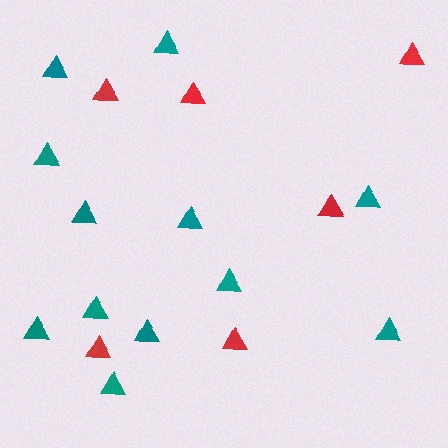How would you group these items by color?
There are 2 groups: one group of red triangles (6) and one group of teal triangles (12).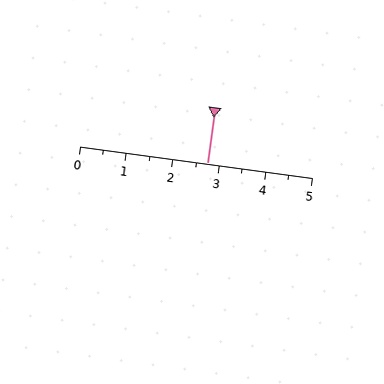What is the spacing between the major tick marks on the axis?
The major ticks are spaced 1 apart.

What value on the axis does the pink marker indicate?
The marker indicates approximately 2.8.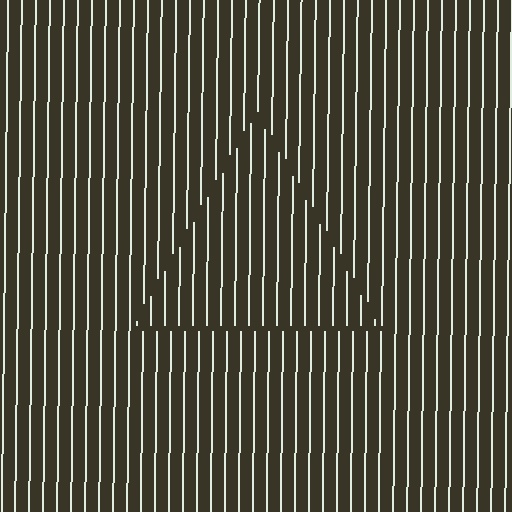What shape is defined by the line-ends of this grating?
An illusory triangle. The interior of the shape contains the same grating, shifted by half a period — the contour is defined by the phase discontinuity where line-ends from the inner and outer gratings abut.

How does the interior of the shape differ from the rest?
The interior of the shape contains the same grating, shifted by half a period — the contour is defined by the phase discontinuity where line-ends from the inner and outer gratings abut.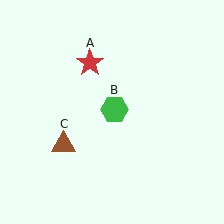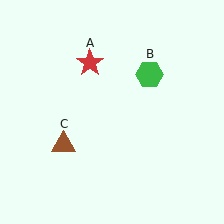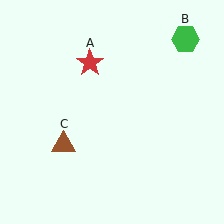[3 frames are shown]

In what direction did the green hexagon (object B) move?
The green hexagon (object B) moved up and to the right.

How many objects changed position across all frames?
1 object changed position: green hexagon (object B).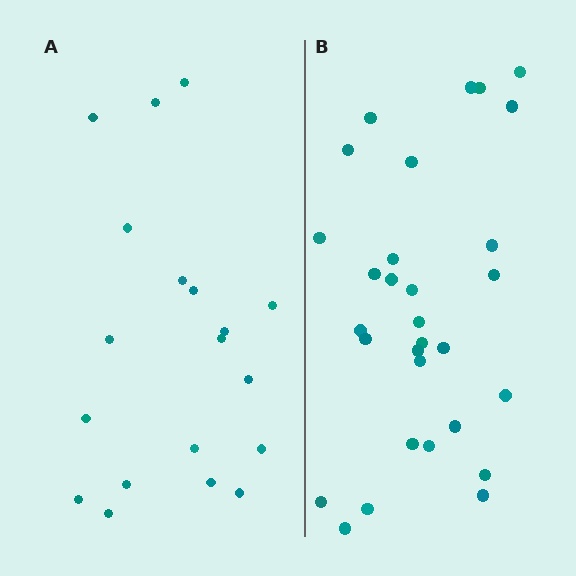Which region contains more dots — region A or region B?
Region B (the right region) has more dots.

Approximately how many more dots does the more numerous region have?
Region B has roughly 12 or so more dots than region A.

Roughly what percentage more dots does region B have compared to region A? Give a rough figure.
About 60% more.